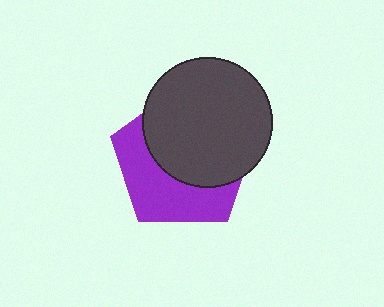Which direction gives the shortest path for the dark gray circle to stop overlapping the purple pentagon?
Moving toward the upper-right gives the shortest separation.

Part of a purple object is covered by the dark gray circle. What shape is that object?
It is a pentagon.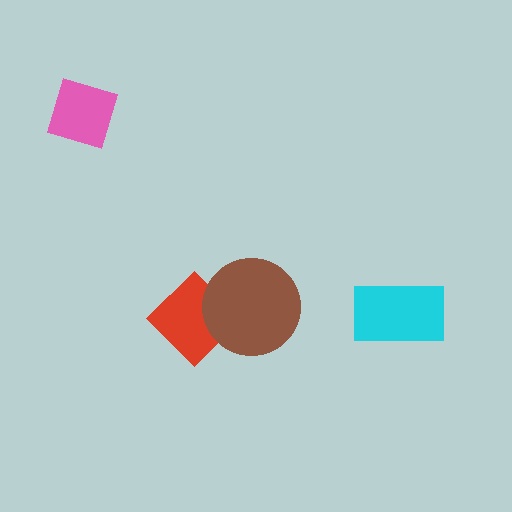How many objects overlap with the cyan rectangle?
0 objects overlap with the cyan rectangle.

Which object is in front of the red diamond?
The brown circle is in front of the red diamond.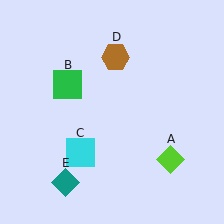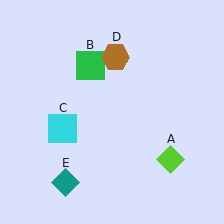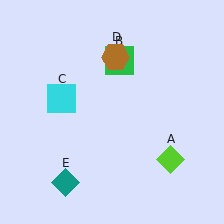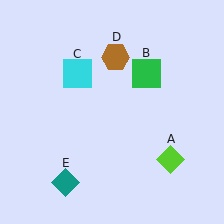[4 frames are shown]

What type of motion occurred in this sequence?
The green square (object B), cyan square (object C) rotated clockwise around the center of the scene.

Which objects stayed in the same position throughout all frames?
Lime diamond (object A) and brown hexagon (object D) and teal diamond (object E) remained stationary.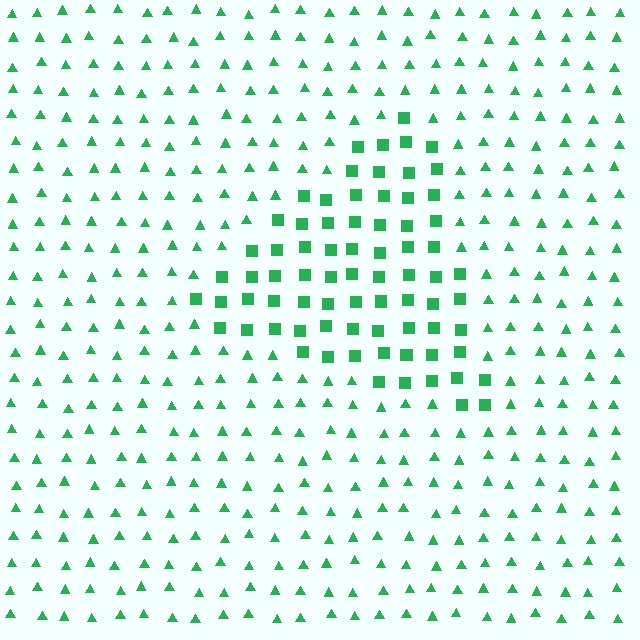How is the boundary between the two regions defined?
The boundary is defined by a change in element shape: squares inside vs. triangles outside. All elements share the same color and spacing.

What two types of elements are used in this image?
The image uses squares inside the triangle region and triangles outside it.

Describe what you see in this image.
The image is filled with small green elements arranged in a uniform grid. A triangle-shaped region contains squares, while the surrounding area contains triangles. The boundary is defined purely by the change in element shape.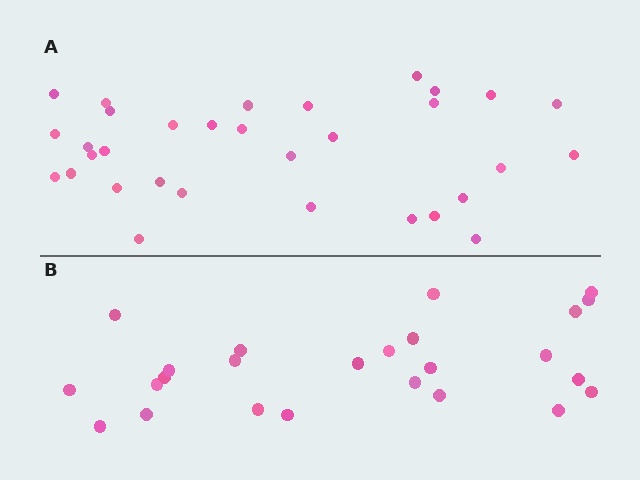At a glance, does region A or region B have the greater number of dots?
Region A (the top region) has more dots.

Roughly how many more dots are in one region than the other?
Region A has roughly 8 or so more dots than region B.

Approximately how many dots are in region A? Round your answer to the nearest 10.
About 30 dots. (The exact count is 32, which rounds to 30.)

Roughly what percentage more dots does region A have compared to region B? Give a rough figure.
About 30% more.